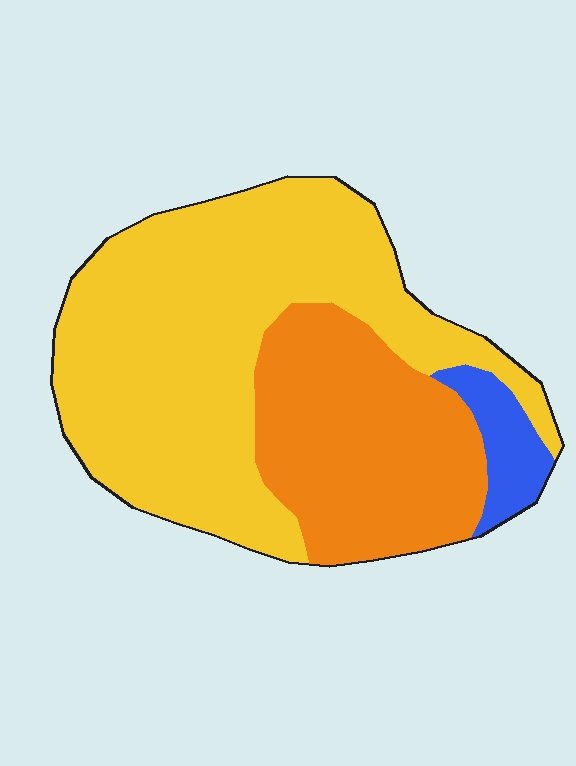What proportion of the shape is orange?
Orange takes up about one third (1/3) of the shape.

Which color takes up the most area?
Yellow, at roughly 60%.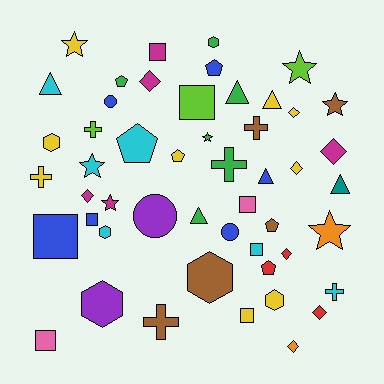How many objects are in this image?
There are 50 objects.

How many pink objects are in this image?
There are 2 pink objects.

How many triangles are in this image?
There are 6 triangles.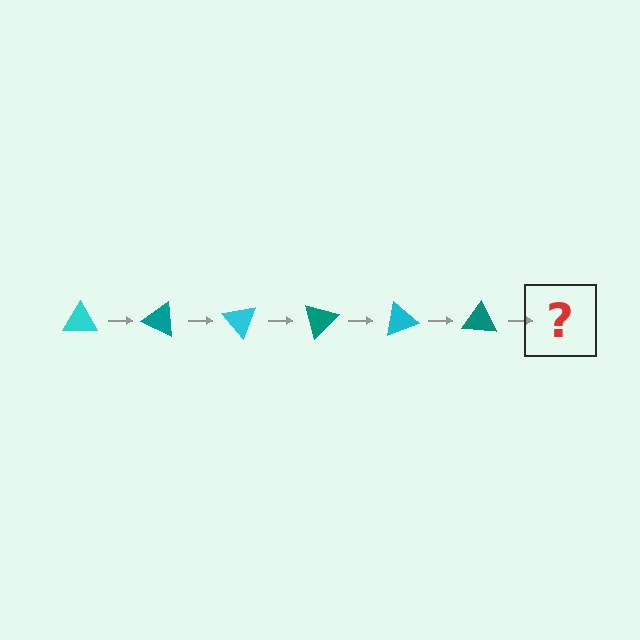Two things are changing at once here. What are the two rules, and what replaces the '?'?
The two rules are that it rotates 25 degrees each step and the color cycles through cyan and teal. The '?' should be a cyan triangle, rotated 150 degrees from the start.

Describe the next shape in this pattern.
It should be a cyan triangle, rotated 150 degrees from the start.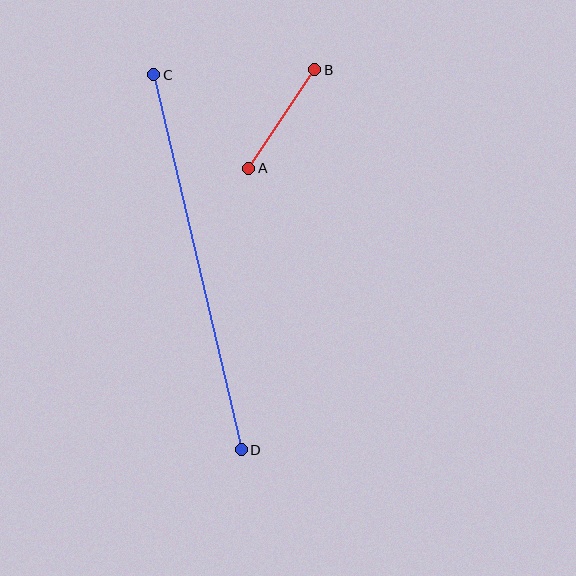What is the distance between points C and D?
The distance is approximately 385 pixels.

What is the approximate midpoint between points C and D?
The midpoint is at approximately (198, 262) pixels.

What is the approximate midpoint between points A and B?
The midpoint is at approximately (282, 119) pixels.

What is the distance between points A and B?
The distance is approximately 118 pixels.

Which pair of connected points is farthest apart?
Points C and D are farthest apart.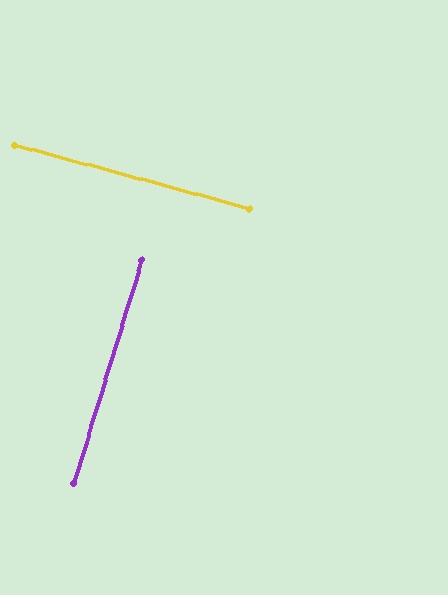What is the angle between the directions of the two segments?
Approximately 88 degrees.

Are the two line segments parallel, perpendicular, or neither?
Perpendicular — they meet at approximately 88°.